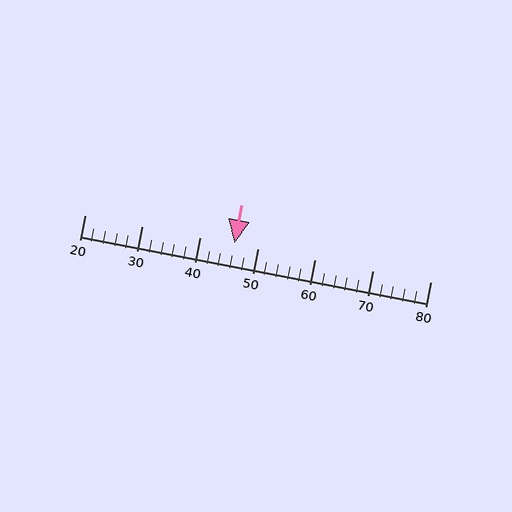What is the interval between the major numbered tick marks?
The major tick marks are spaced 10 units apart.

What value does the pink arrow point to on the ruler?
The pink arrow points to approximately 46.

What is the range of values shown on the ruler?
The ruler shows values from 20 to 80.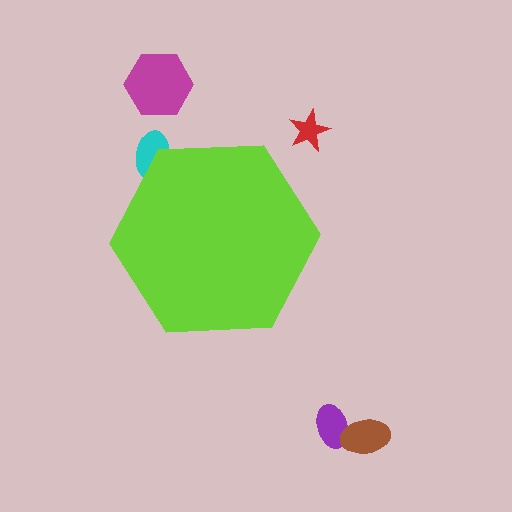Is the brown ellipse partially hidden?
No, the brown ellipse is fully visible.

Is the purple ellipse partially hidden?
No, the purple ellipse is fully visible.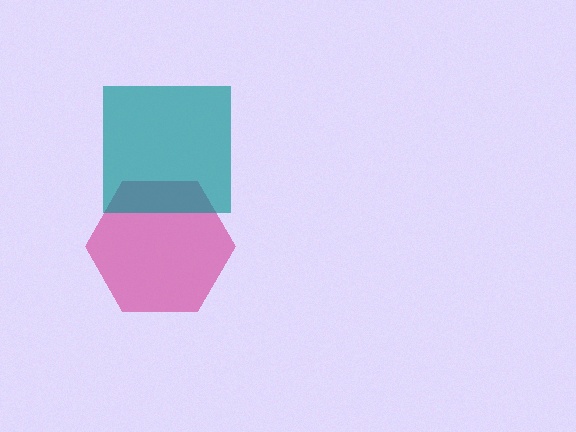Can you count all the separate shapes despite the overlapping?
Yes, there are 2 separate shapes.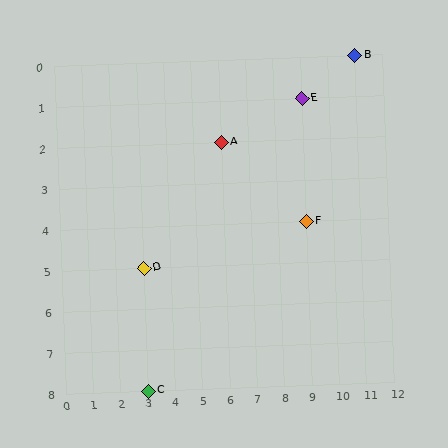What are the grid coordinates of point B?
Point B is at grid coordinates (11, 0).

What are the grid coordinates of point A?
Point A is at grid coordinates (6, 2).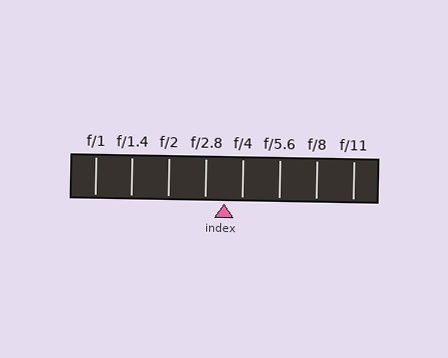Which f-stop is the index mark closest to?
The index mark is closest to f/4.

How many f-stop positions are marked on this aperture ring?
There are 8 f-stop positions marked.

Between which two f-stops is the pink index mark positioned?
The index mark is between f/2.8 and f/4.